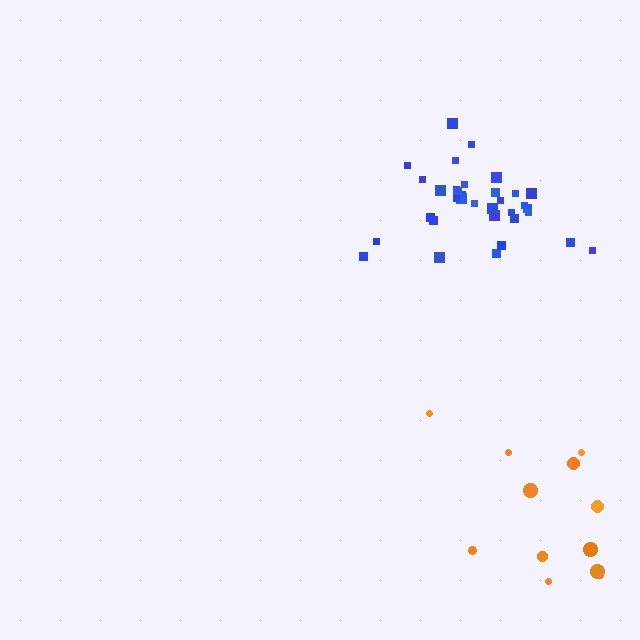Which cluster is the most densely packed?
Blue.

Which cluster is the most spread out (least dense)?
Orange.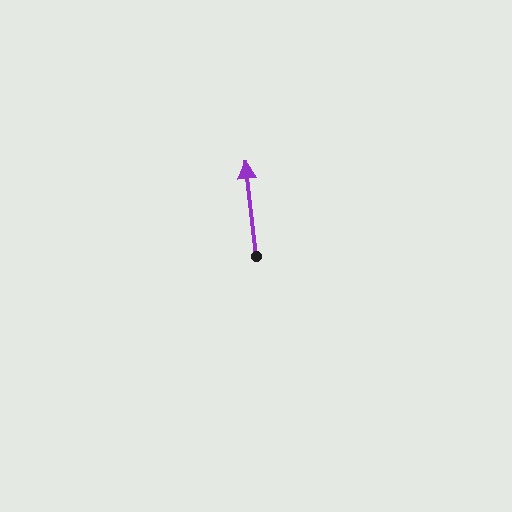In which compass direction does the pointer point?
North.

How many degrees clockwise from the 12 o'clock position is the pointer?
Approximately 354 degrees.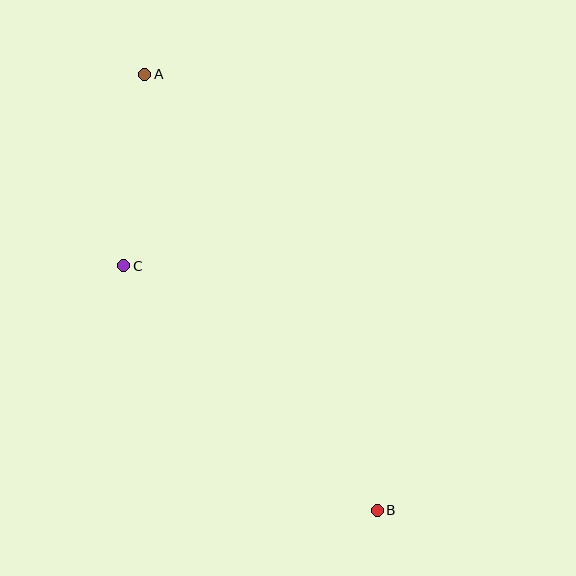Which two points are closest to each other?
Points A and C are closest to each other.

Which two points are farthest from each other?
Points A and B are farthest from each other.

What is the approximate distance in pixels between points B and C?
The distance between B and C is approximately 352 pixels.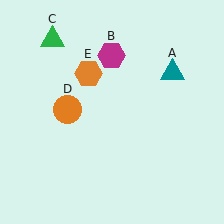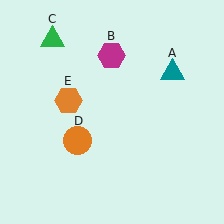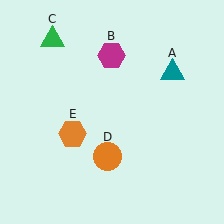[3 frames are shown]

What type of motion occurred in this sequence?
The orange circle (object D), orange hexagon (object E) rotated counterclockwise around the center of the scene.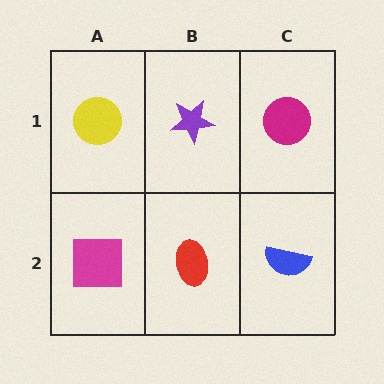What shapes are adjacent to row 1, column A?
A magenta square (row 2, column A), a purple star (row 1, column B).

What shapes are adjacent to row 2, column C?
A magenta circle (row 1, column C), a red ellipse (row 2, column B).